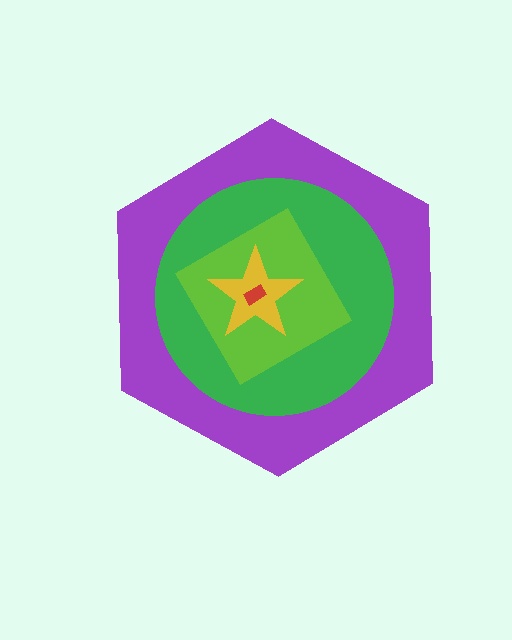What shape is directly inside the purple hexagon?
The green circle.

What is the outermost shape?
The purple hexagon.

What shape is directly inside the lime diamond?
The yellow star.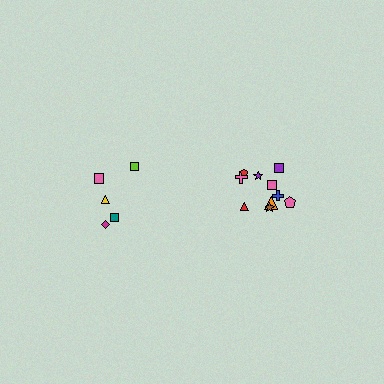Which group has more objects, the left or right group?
The right group.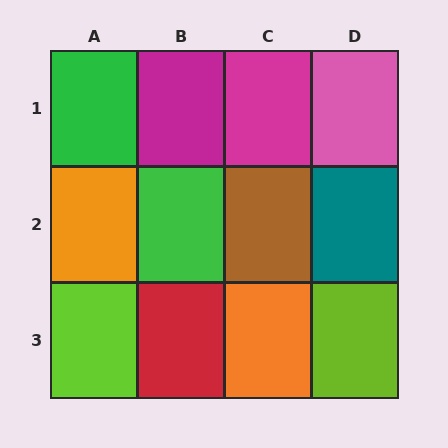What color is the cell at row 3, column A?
Lime.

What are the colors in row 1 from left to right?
Green, magenta, magenta, pink.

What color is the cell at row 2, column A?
Orange.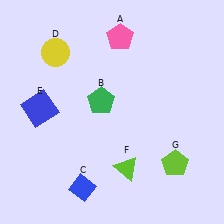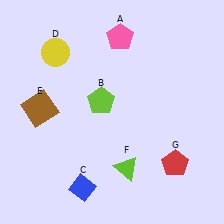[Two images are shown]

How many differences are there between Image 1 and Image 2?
There are 3 differences between the two images.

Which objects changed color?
B changed from green to lime. E changed from blue to brown. G changed from lime to red.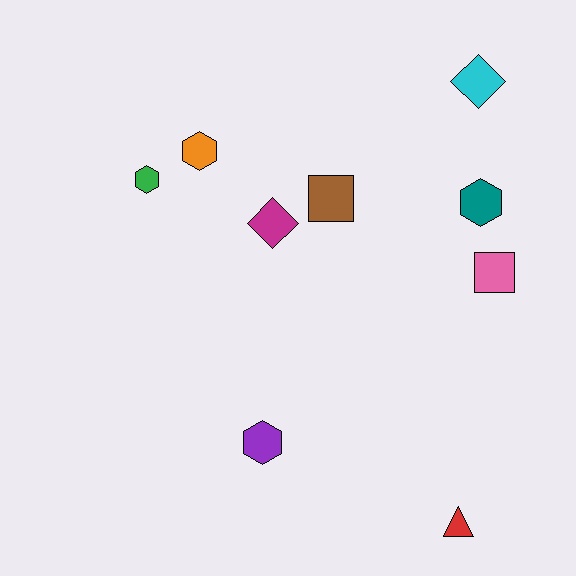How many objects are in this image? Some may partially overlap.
There are 9 objects.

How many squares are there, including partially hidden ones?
There are 2 squares.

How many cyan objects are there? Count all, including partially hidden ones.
There is 1 cyan object.